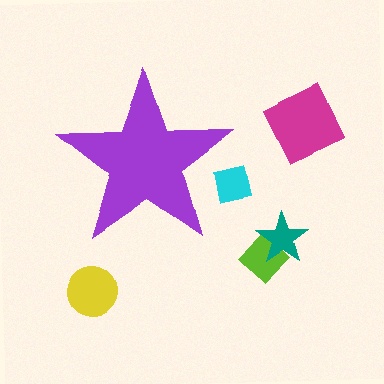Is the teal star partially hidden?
No, the teal star is fully visible.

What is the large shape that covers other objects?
A purple star.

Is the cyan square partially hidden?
Yes, the cyan square is partially hidden behind the purple star.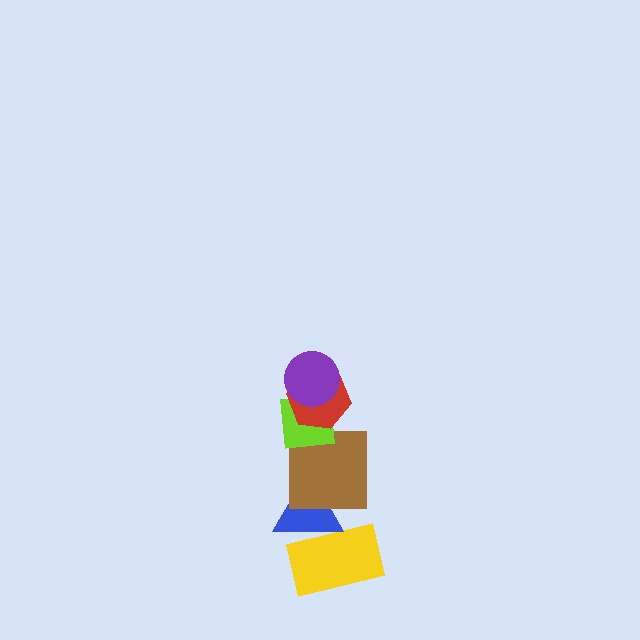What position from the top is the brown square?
The brown square is 4th from the top.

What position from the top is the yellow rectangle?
The yellow rectangle is 6th from the top.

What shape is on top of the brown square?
The lime square is on top of the brown square.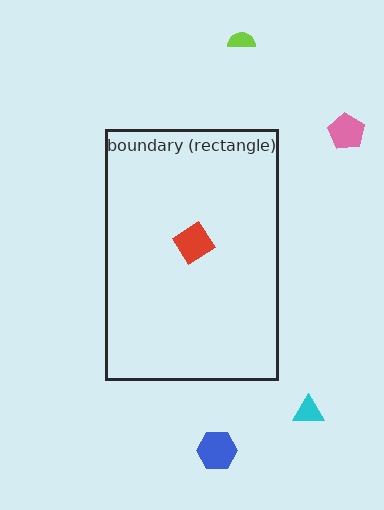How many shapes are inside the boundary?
1 inside, 4 outside.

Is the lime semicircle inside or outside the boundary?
Outside.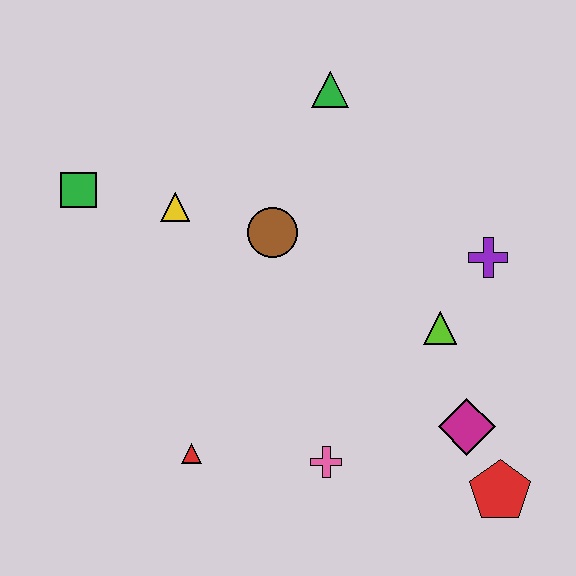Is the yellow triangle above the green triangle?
No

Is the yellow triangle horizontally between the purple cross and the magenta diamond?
No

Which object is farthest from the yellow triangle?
The red pentagon is farthest from the yellow triangle.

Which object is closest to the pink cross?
The red triangle is closest to the pink cross.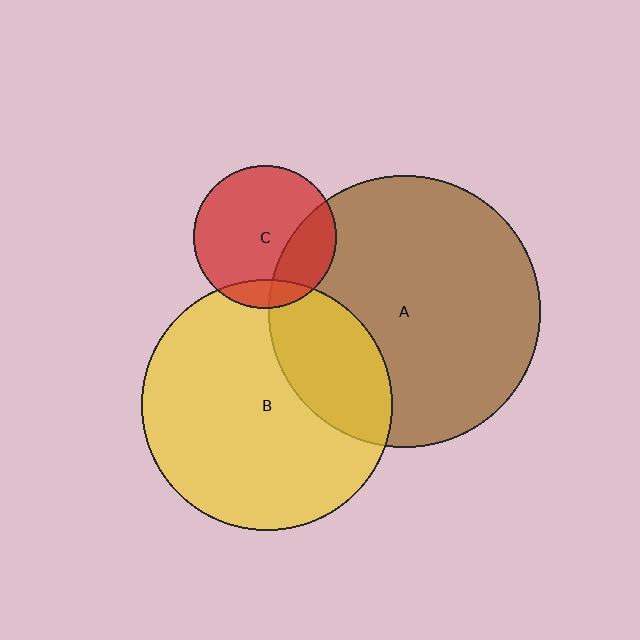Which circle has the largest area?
Circle A (brown).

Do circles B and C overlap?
Yes.